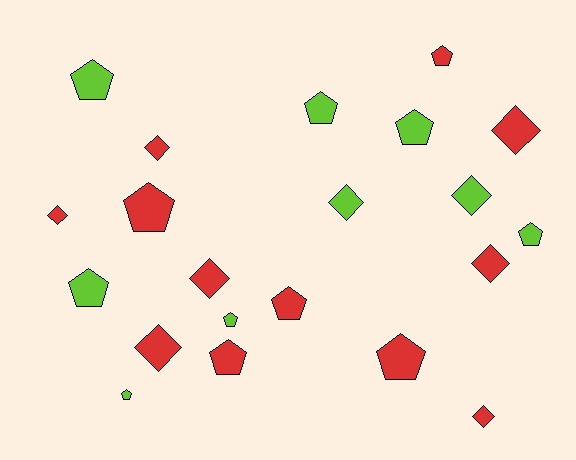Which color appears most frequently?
Red, with 12 objects.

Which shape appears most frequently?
Pentagon, with 12 objects.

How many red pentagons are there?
There are 5 red pentagons.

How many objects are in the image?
There are 21 objects.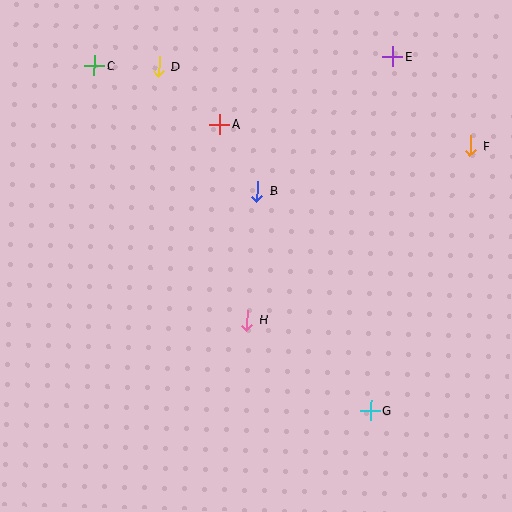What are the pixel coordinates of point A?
Point A is at (220, 124).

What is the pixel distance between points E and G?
The distance between E and G is 355 pixels.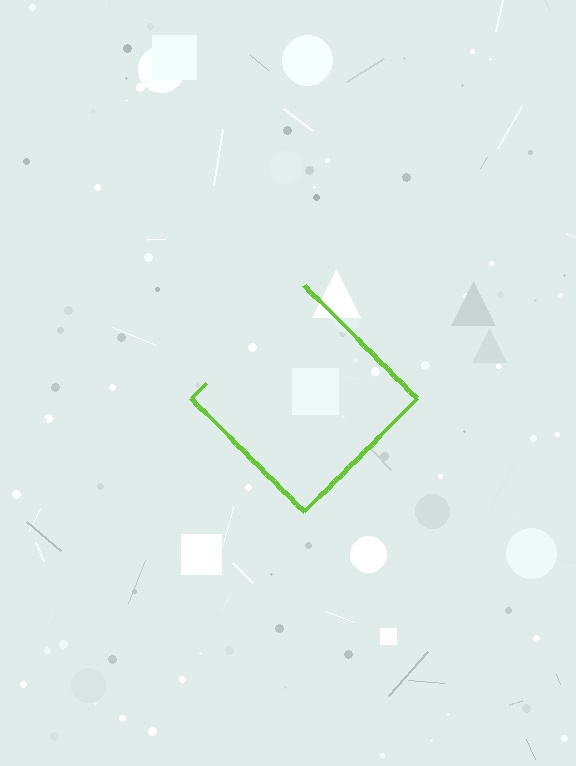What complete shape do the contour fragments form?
The contour fragments form a diamond.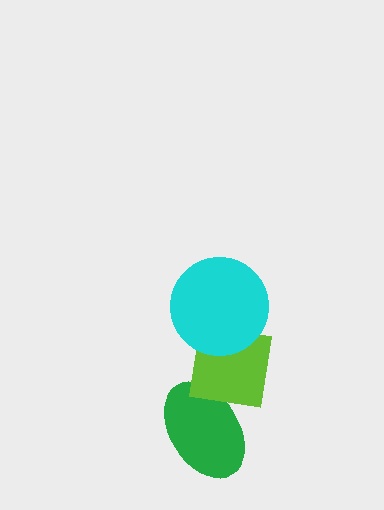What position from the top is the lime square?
The lime square is 2nd from the top.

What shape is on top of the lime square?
The cyan circle is on top of the lime square.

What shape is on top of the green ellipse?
The lime square is on top of the green ellipse.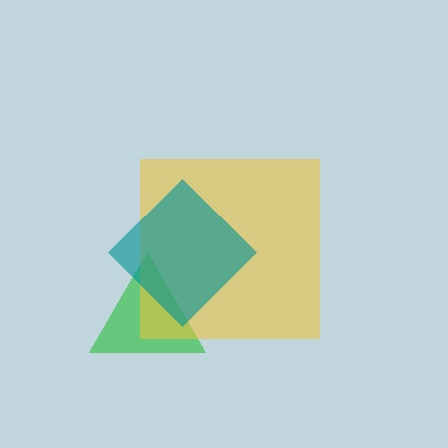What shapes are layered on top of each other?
The layered shapes are: a green triangle, a yellow square, a teal diamond.